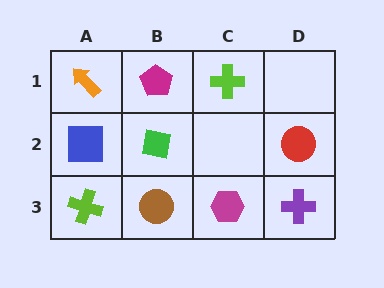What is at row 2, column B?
A green square.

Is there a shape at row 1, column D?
No, that cell is empty.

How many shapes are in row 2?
3 shapes.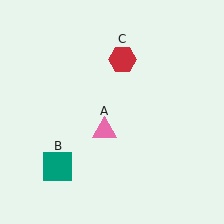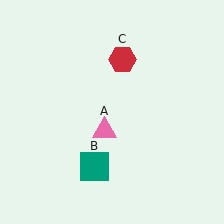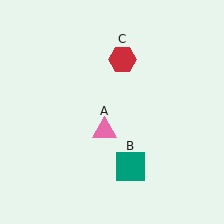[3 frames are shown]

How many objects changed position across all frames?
1 object changed position: teal square (object B).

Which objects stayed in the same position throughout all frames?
Pink triangle (object A) and red hexagon (object C) remained stationary.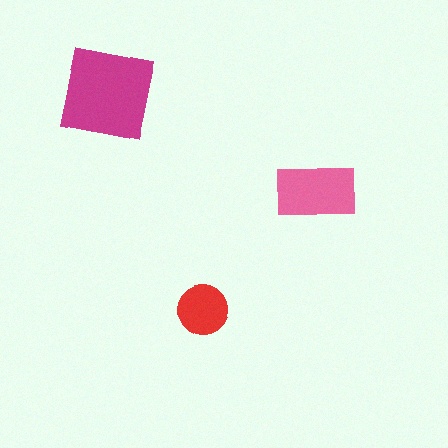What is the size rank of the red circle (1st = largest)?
3rd.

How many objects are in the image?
There are 3 objects in the image.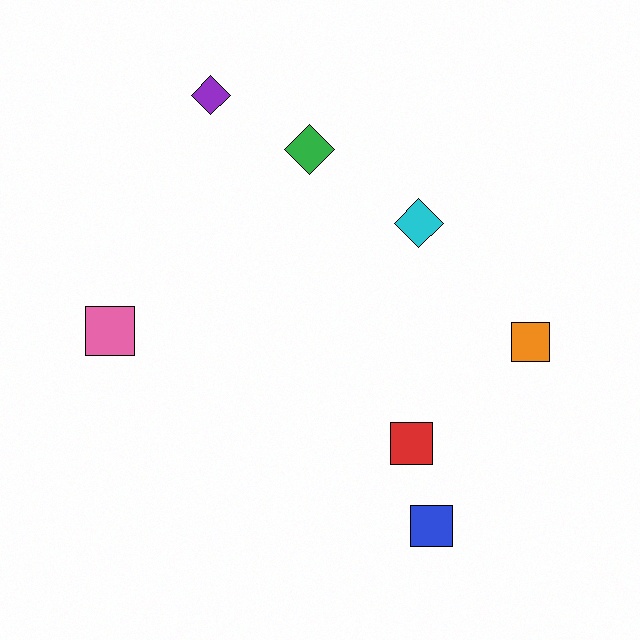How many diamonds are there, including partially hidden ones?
There are 3 diamonds.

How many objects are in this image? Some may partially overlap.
There are 7 objects.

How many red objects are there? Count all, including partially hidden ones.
There is 1 red object.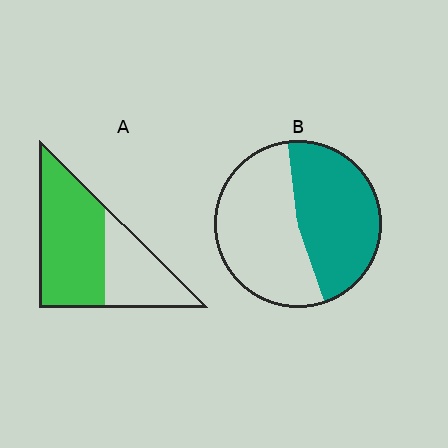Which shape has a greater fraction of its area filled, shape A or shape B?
Shape A.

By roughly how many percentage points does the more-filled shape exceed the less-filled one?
By roughly 15 percentage points (A over B).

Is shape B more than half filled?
Roughly half.